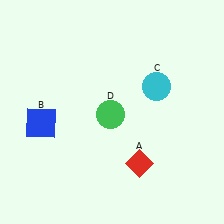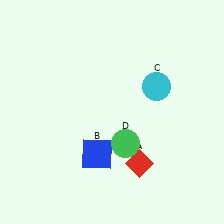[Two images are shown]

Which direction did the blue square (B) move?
The blue square (B) moved right.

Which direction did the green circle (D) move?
The green circle (D) moved down.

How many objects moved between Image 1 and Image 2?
2 objects moved between the two images.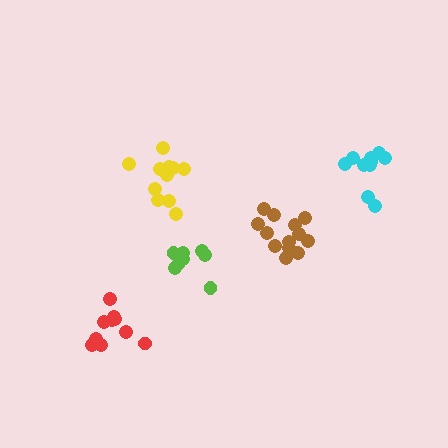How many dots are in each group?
Group 1: 11 dots, Group 2: 10 dots, Group 3: 8 dots, Group 4: 10 dots, Group 5: 13 dots (52 total).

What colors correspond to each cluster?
The clusters are colored: yellow, cyan, lime, red, brown.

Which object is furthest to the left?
The red cluster is leftmost.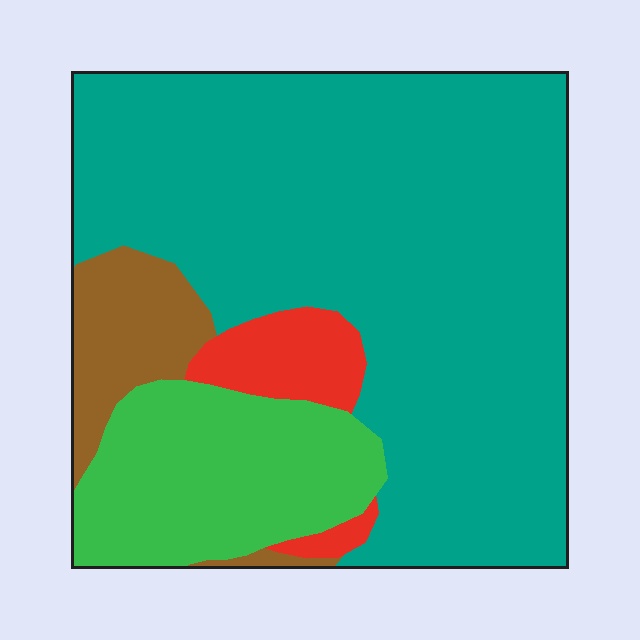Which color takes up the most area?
Teal, at roughly 65%.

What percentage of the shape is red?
Red takes up less than a sixth of the shape.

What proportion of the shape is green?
Green covers about 20% of the shape.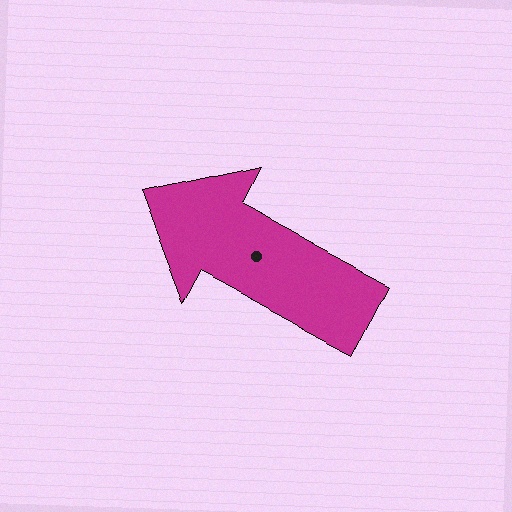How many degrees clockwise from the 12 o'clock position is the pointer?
Approximately 298 degrees.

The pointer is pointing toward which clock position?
Roughly 10 o'clock.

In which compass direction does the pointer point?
Northwest.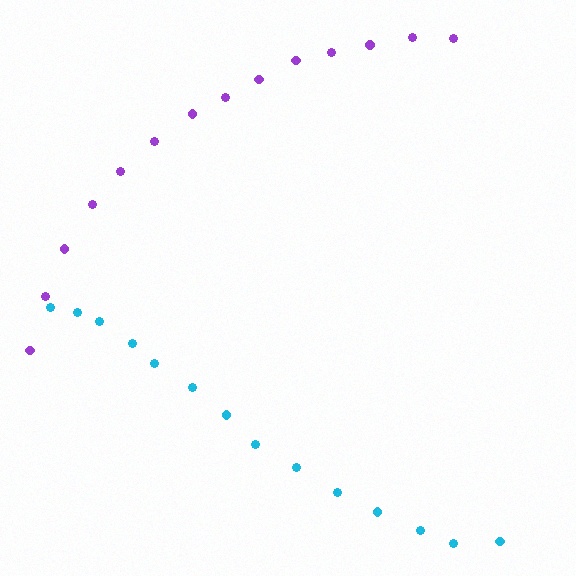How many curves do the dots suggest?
There are 2 distinct paths.